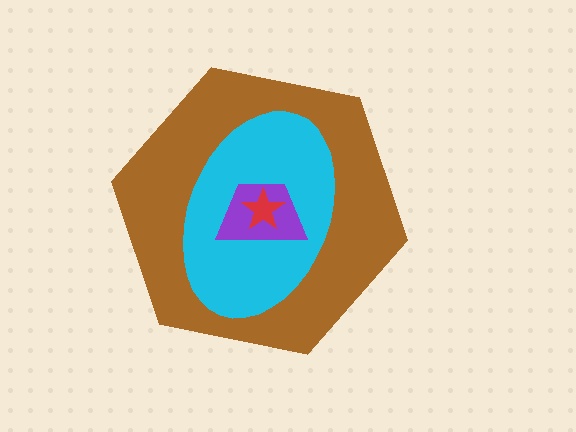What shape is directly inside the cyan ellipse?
The purple trapezoid.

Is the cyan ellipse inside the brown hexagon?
Yes.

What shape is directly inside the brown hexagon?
The cyan ellipse.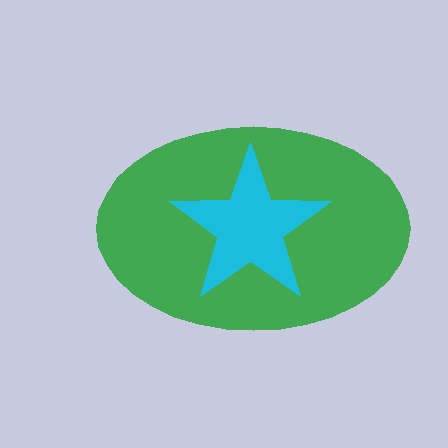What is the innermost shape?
The cyan star.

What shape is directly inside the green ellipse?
The cyan star.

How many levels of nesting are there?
2.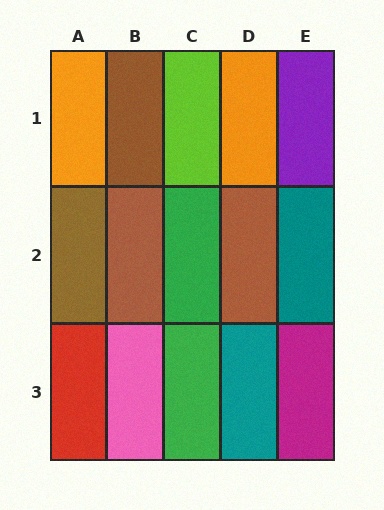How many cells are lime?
1 cell is lime.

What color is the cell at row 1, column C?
Lime.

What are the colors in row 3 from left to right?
Red, pink, green, teal, magenta.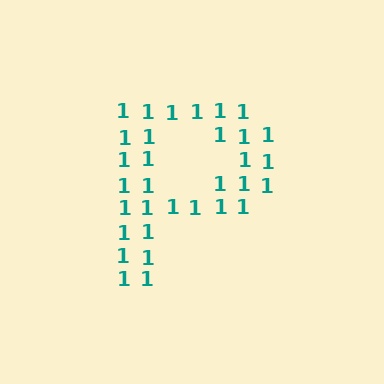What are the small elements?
The small elements are digit 1's.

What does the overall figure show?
The overall figure shows the letter P.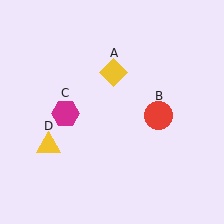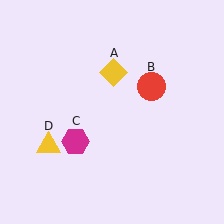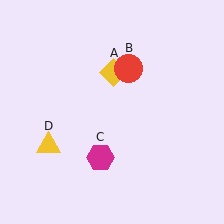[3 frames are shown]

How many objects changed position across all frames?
2 objects changed position: red circle (object B), magenta hexagon (object C).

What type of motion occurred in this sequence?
The red circle (object B), magenta hexagon (object C) rotated counterclockwise around the center of the scene.